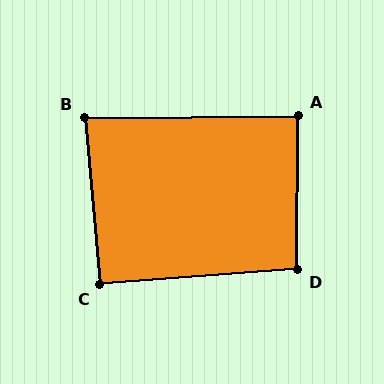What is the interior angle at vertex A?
Approximately 89 degrees (approximately right).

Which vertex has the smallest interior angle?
B, at approximately 85 degrees.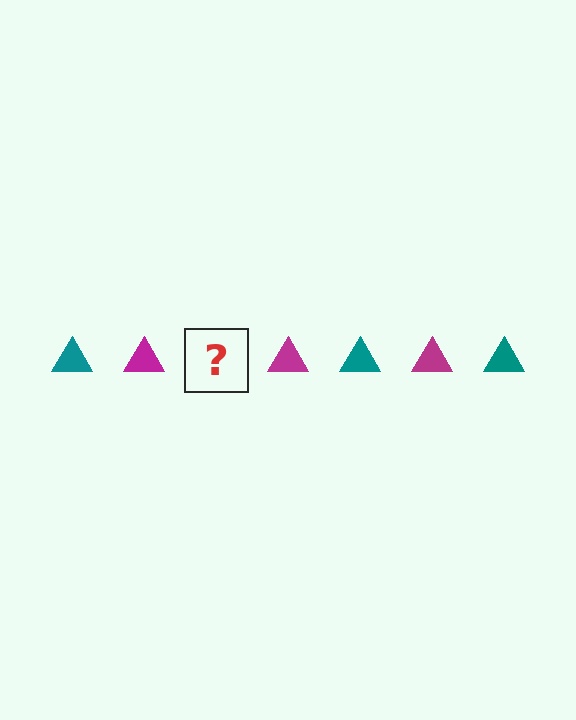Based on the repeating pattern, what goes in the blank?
The blank should be a teal triangle.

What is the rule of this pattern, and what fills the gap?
The rule is that the pattern cycles through teal, magenta triangles. The gap should be filled with a teal triangle.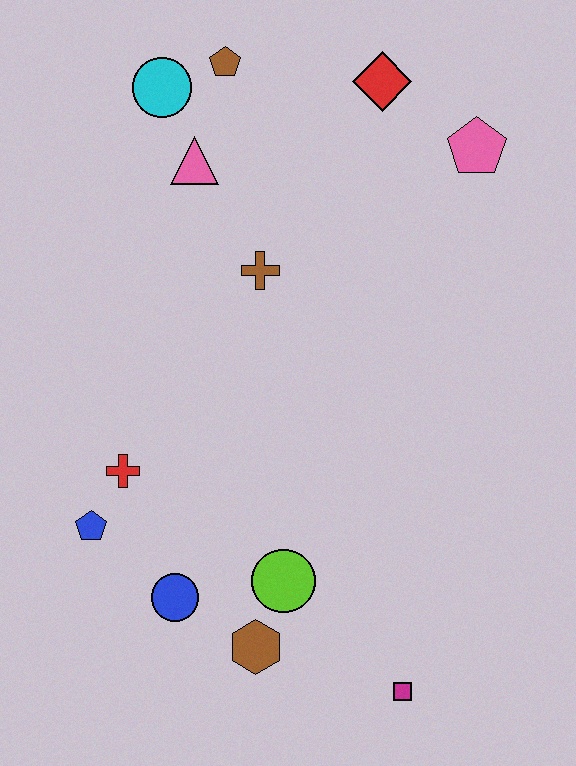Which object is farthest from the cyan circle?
The magenta square is farthest from the cyan circle.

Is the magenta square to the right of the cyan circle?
Yes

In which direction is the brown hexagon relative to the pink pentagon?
The brown hexagon is below the pink pentagon.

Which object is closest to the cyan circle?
The brown pentagon is closest to the cyan circle.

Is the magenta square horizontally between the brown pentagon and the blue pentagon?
No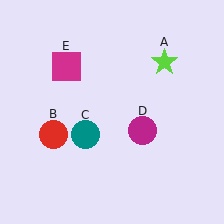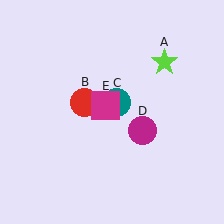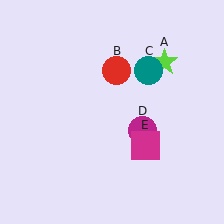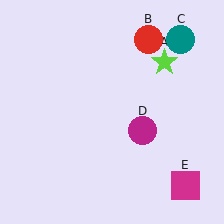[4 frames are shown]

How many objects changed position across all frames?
3 objects changed position: red circle (object B), teal circle (object C), magenta square (object E).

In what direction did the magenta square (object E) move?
The magenta square (object E) moved down and to the right.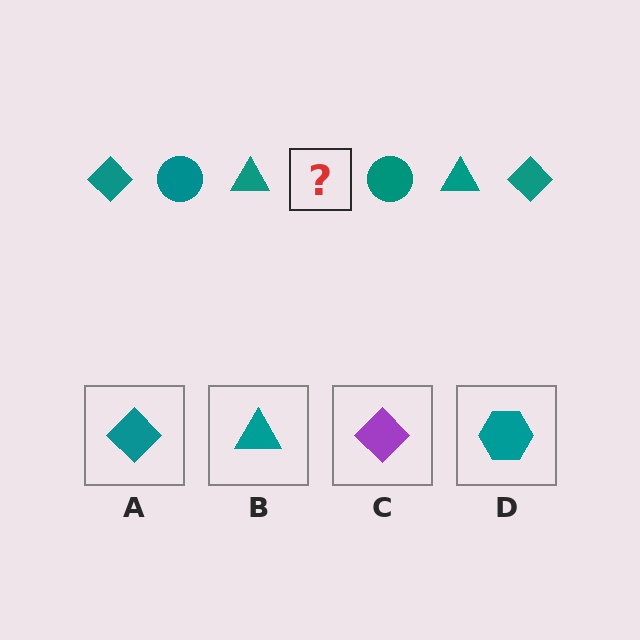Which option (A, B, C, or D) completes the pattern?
A.